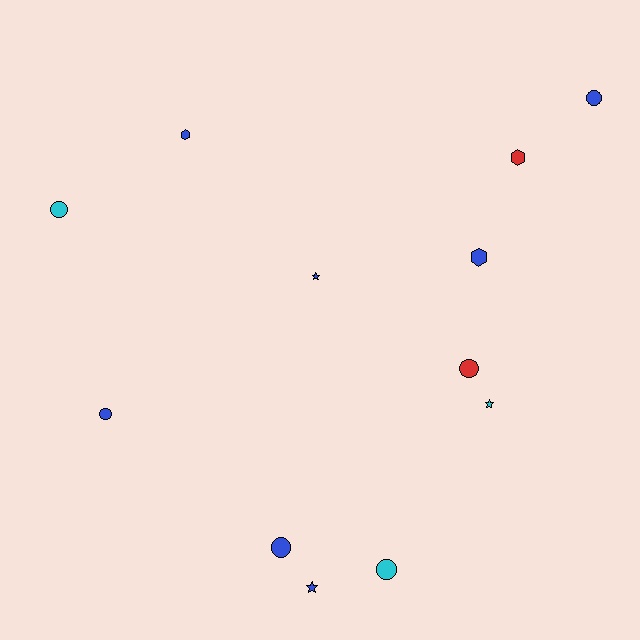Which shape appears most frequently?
Circle, with 6 objects.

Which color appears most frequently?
Blue, with 7 objects.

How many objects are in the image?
There are 12 objects.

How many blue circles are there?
There are 3 blue circles.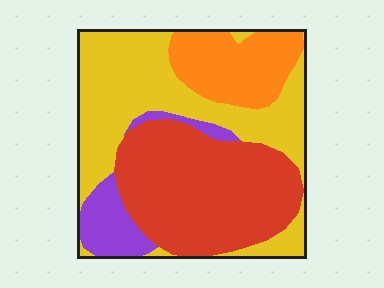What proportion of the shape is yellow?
Yellow takes up between a quarter and a half of the shape.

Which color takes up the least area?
Purple, at roughly 10%.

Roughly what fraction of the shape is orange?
Orange takes up about one sixth (1/6) of the shape.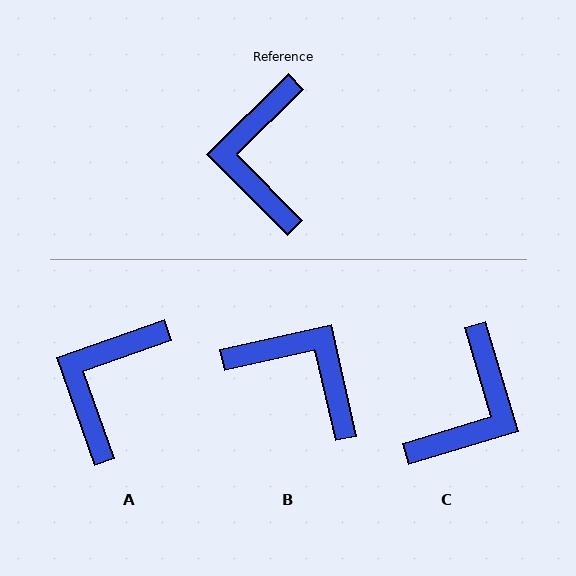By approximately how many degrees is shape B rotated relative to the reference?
Approximately 122 degrees clockwise.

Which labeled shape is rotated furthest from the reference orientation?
C, about 152 degrees away.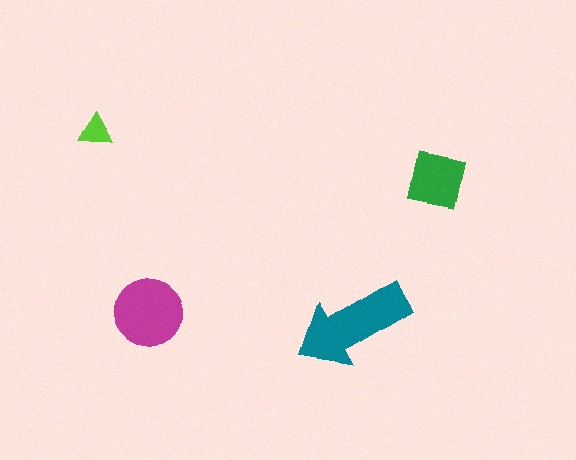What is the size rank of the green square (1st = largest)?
3rd.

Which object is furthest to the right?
The green square is rightmost.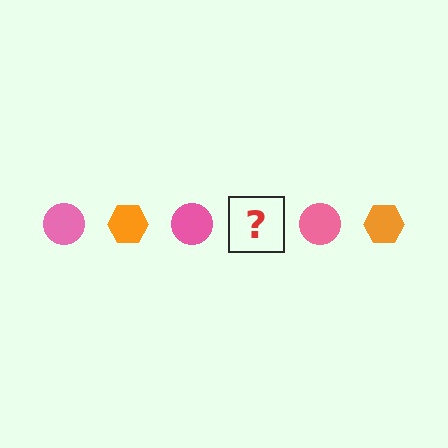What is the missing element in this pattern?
The missing element is an orange hexagon.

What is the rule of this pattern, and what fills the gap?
The rule is that the pattern alternates between pink circle and orange hexagon. The gap should be filled with an orange hexagon.